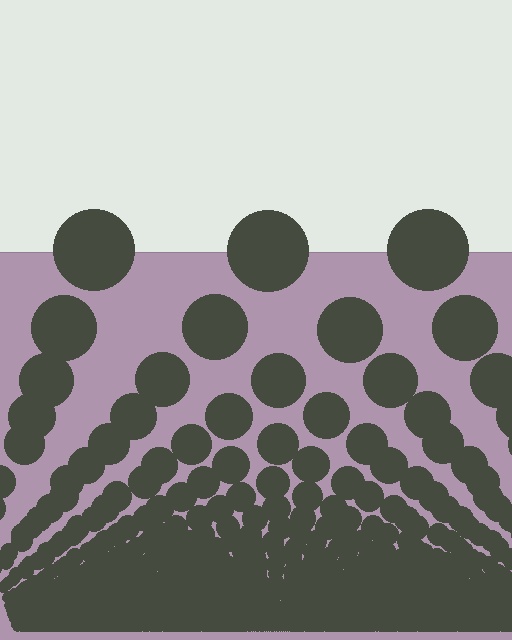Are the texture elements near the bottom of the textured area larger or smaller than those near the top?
Smaller. The gradient is inverted — elements near the bottom are smaller and denser.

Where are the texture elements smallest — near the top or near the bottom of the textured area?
Near the bottom.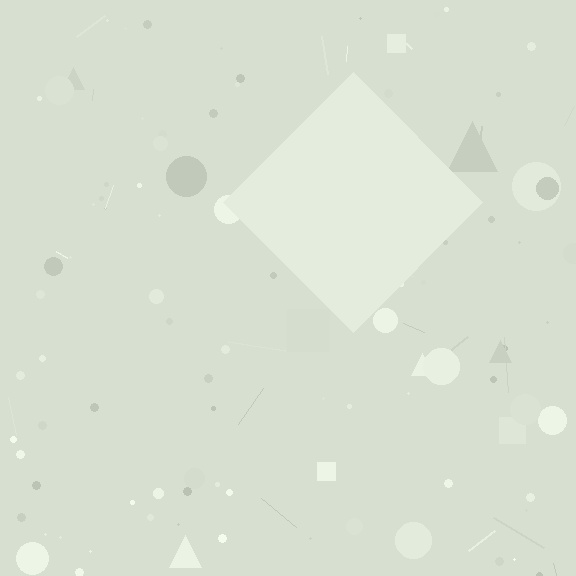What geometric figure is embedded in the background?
A diamond is embedded in the background.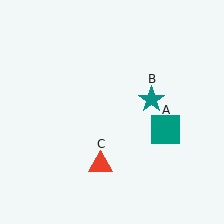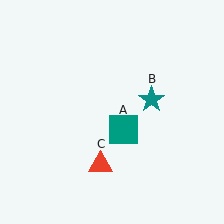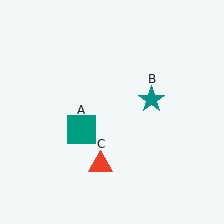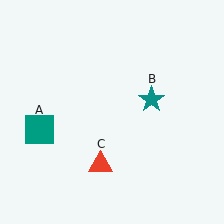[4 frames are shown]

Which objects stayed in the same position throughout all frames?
Teal star (object B) and red triangle (object C) remained stationary.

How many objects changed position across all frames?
1 object changed position: teal square (object A).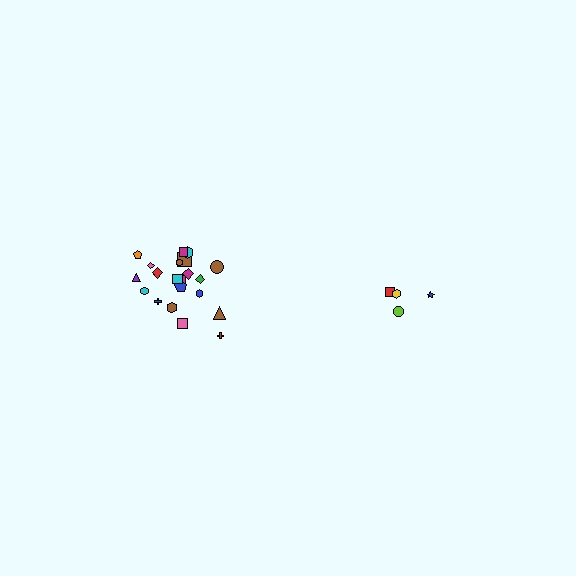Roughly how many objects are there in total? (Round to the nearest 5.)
Roughly 25 objects in total.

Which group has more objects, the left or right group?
The left group.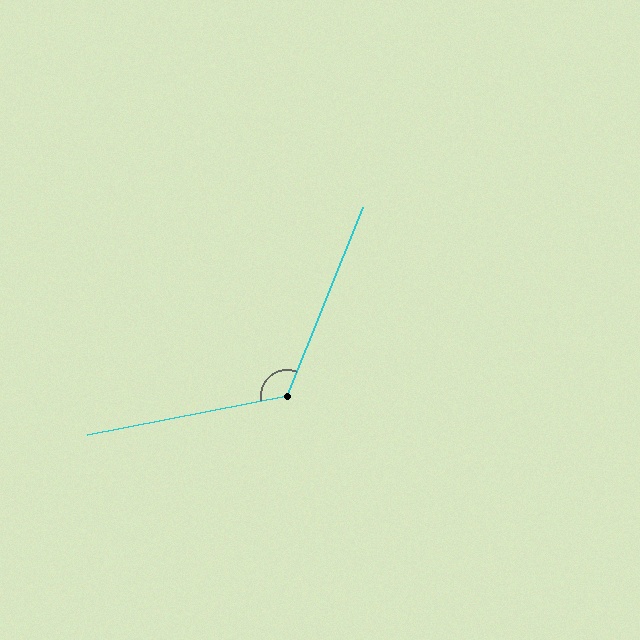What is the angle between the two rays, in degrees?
Approximately 123 degrees.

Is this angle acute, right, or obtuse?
It is obtuse.